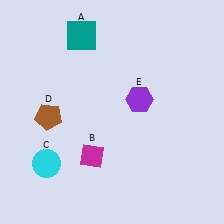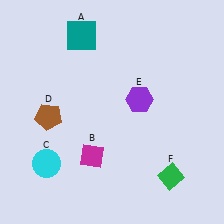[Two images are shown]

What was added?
A green diamond (F) was added in Image 2.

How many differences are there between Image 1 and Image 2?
There is 1 difference between the two images.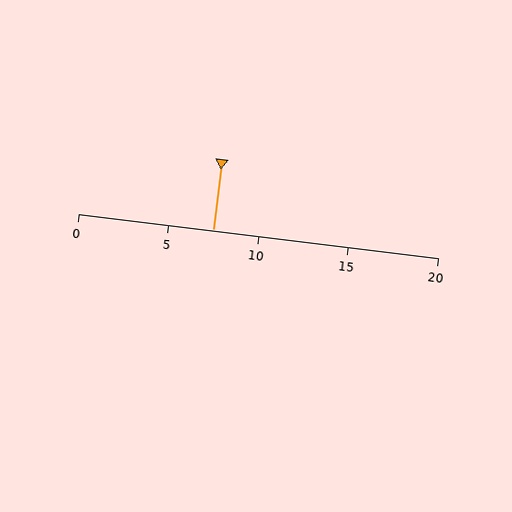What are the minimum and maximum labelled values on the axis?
The axis runs from 0 to 20.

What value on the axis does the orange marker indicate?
The marker indicates approximately 7.5.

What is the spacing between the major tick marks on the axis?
The major ticks are spaced 5 apart.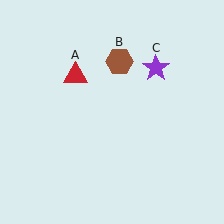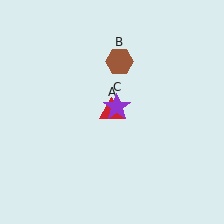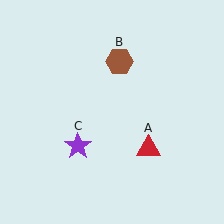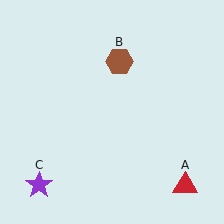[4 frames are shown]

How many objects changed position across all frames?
2 objects changed position: red triangle (object A), purple star (object C).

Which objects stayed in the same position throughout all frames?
Brown hexagon (object B) remained stationary.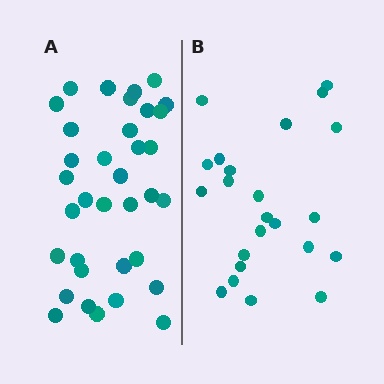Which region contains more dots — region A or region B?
Region A (the left region) has more dots.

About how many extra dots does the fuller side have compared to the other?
Region A has roughly 12 or so more dots than region B.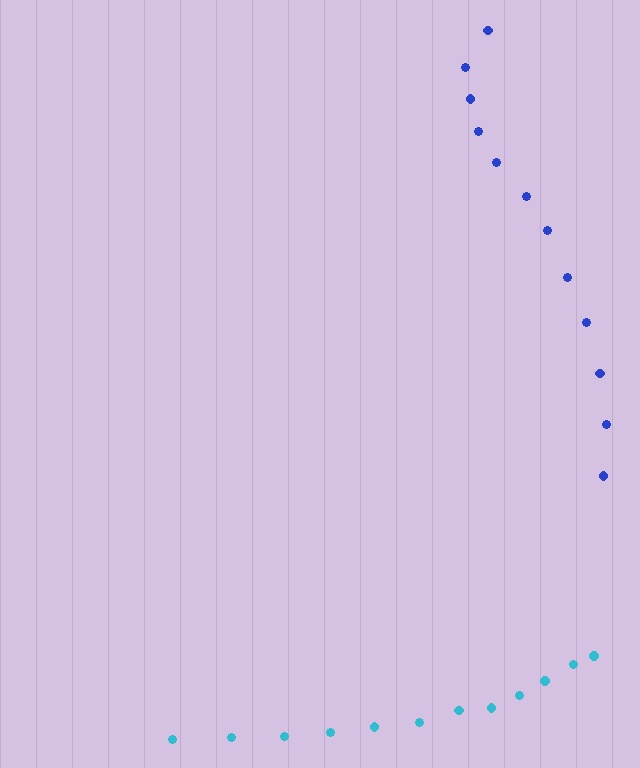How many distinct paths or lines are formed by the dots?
There are 2 distinct paths.